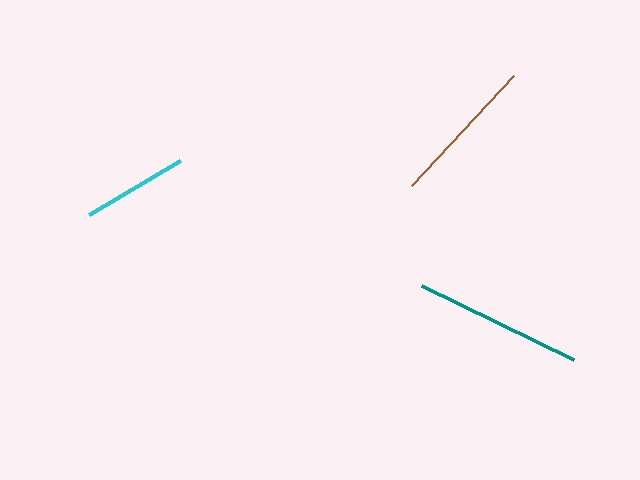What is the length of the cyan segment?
The cyan segment is approximately 105 pixels long.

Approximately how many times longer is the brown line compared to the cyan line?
The brown line is approximately 1.4 times the length of the cyan line.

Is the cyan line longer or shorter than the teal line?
The teal line is longer than the cyan line.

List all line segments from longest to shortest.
From longest to shortest: teal, brown, cyan.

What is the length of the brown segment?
The brown segment is approximately 150 pixels long.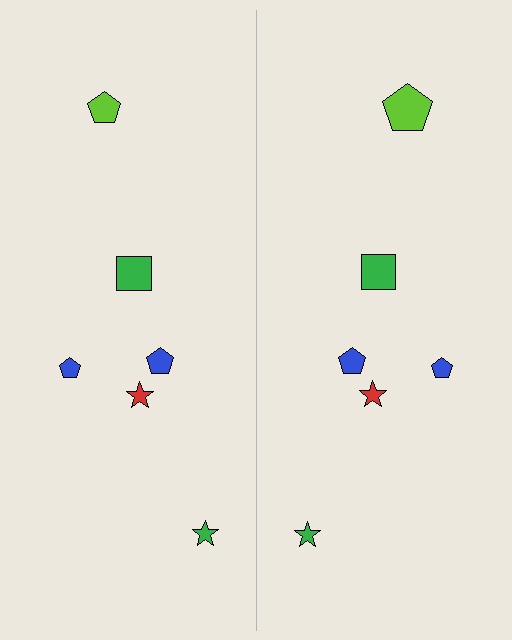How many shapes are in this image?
There are 12 shapes in this image.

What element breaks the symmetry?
The lime pentagon on the right side has a different size than its mirror counterpart.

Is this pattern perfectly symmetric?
No, the pattern is not perfectly symmetric. The lime pentagon on the right side has a different size than its mirror counterpart.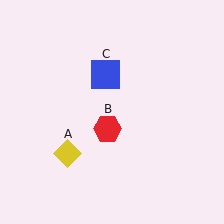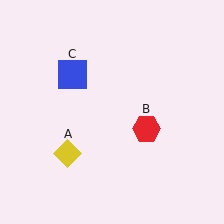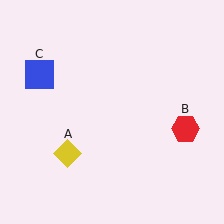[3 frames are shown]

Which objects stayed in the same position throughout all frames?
Yellow diamond (object A) remained stationary.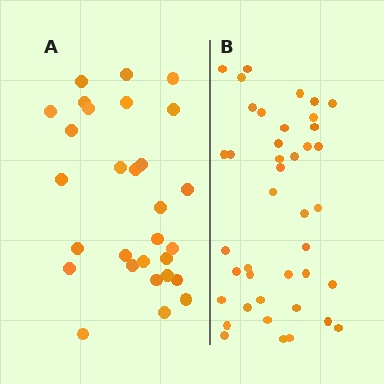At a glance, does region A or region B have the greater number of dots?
Region B (the right region) has more dots.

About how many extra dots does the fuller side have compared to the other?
Region B has roughly 12 or so more dots than region A.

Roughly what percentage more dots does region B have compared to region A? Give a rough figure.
About 40% more.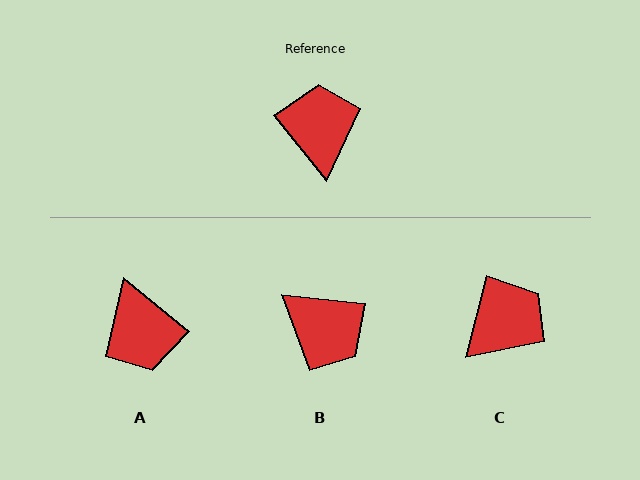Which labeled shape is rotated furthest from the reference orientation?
A, about 167 degrees away.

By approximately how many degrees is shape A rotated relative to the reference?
Approximately 167 degrees clockwise.